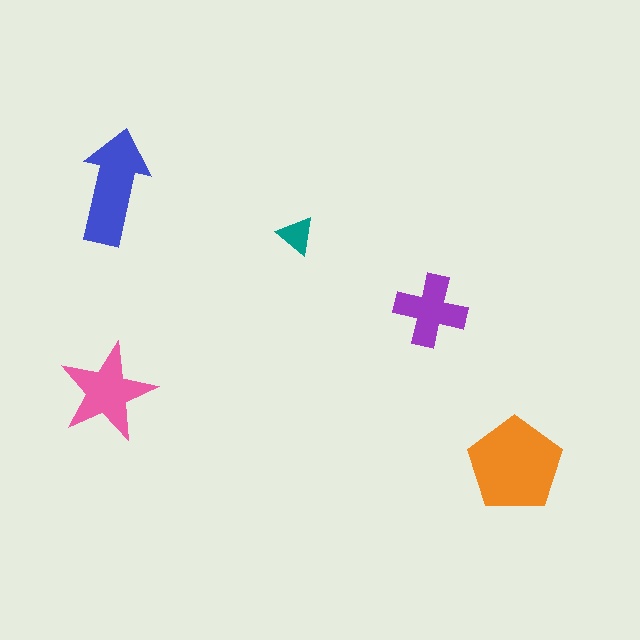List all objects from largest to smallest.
The orange pentagon, the blue arrow, the pink star, the purple cross, the teal triangle.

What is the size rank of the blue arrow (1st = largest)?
2nd.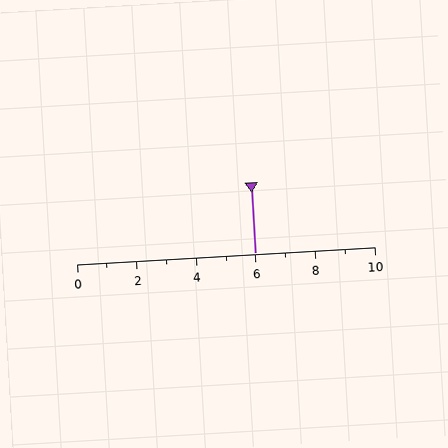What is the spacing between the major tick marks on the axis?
The major ticks are spaced 2 apart.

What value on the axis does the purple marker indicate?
The marker indicates approximately 6.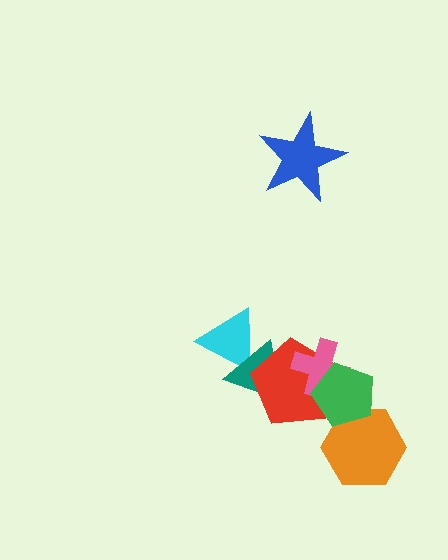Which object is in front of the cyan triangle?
The teal triangle is in front of the cyan triangle.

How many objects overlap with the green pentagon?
3 objects overlap with the green pentagon.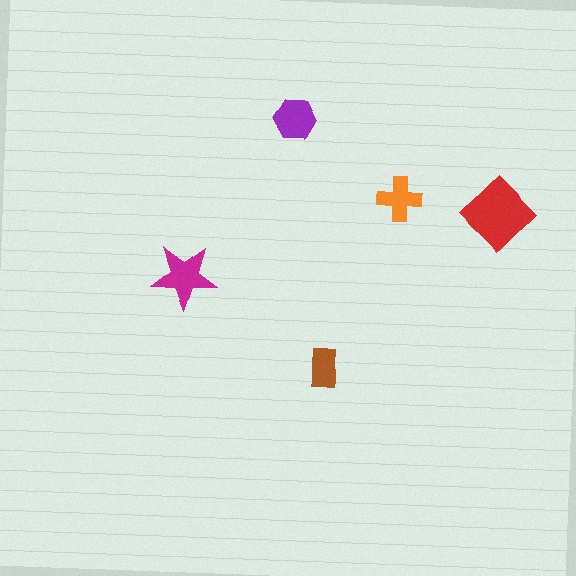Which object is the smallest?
The brown rectangle.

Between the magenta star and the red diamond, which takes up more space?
The red diamond.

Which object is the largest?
The red diamond.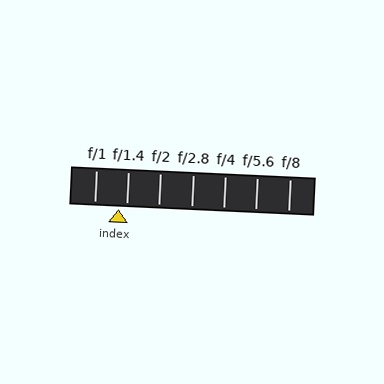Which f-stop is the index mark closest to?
The index mark is closest to f/1.4.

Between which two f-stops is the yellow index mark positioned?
The index mark is between f/1 and f/1.4.